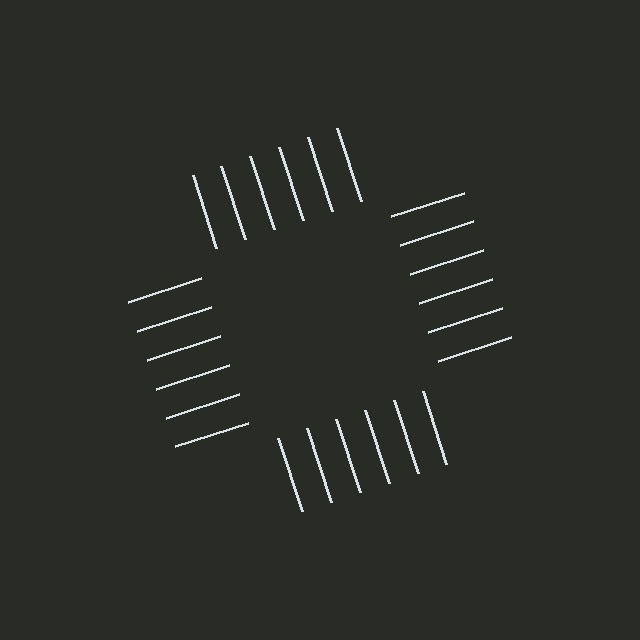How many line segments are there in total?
24 — 6 along each of the 4 edges.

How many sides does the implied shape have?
4 sides — the line-ends trace a square.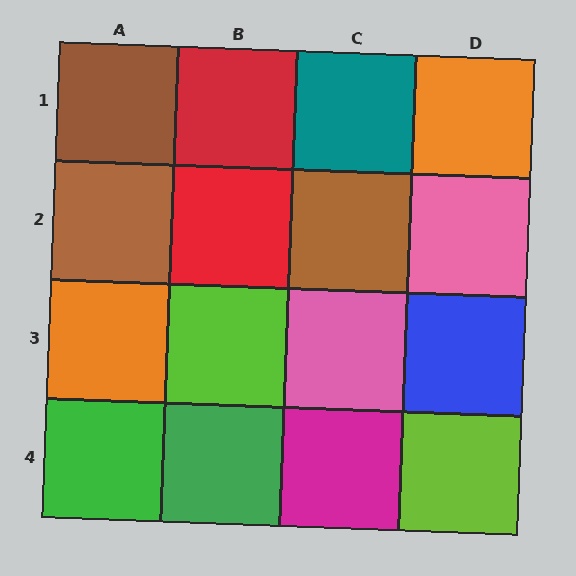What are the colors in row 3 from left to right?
Orange, lime, pink, blue.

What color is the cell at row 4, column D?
Lime.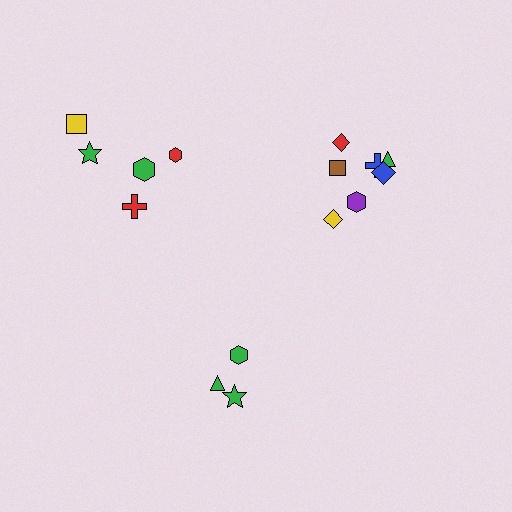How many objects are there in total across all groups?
There are 15 objects.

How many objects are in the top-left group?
There are 5 objects.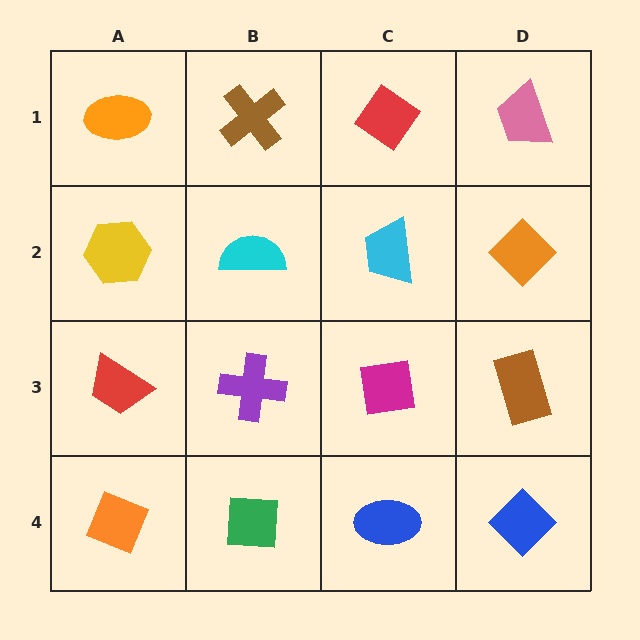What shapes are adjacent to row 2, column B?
A brown cross (row 1, column B), a purple cross (row 3, column B), a yellow hexagon (row 2, column A), a cyan trapezoid (row 2, column C).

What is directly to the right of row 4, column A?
A green square.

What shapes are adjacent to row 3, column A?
A yellow hexagon (row 2, column A), an orange diamond (row 4, column A), a purple cross (row 3, column B).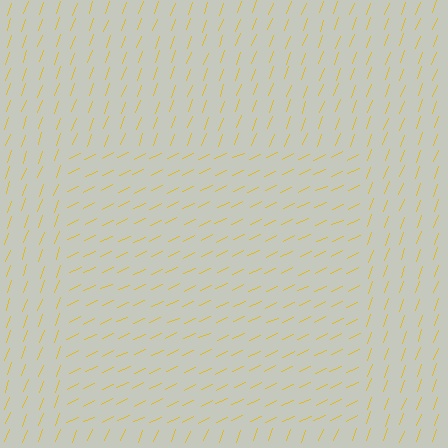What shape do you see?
I see a rectangle.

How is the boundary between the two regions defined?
The boundary is defined purely by a change in line orientation (approximately 45 degrees difference). All lines are the same color and thickness.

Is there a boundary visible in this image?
Yes, there is a texture boundary formed by a change in line orientation.